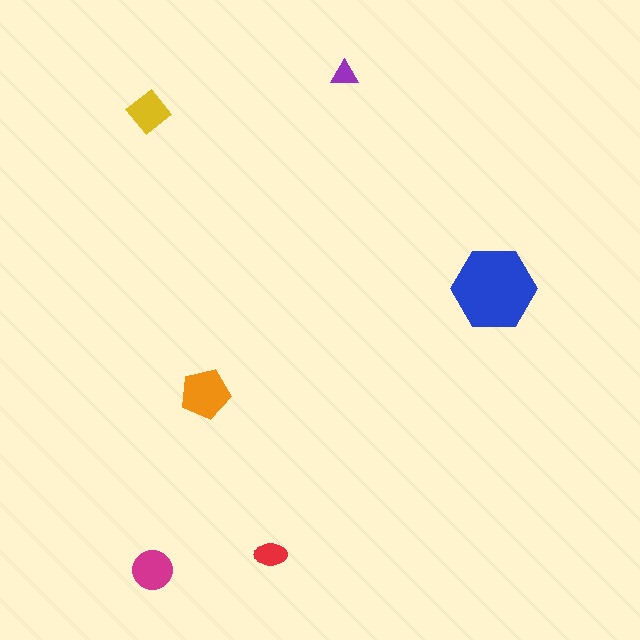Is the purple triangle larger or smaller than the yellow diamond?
Smaller.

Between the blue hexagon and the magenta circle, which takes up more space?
The blue hexagon.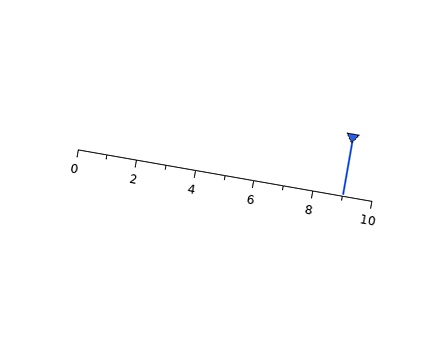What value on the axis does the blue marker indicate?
The marker indicates approximately 9.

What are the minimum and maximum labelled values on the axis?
The axis runs from 0 to 10.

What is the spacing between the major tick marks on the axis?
The major ticks are spaced 2 apart.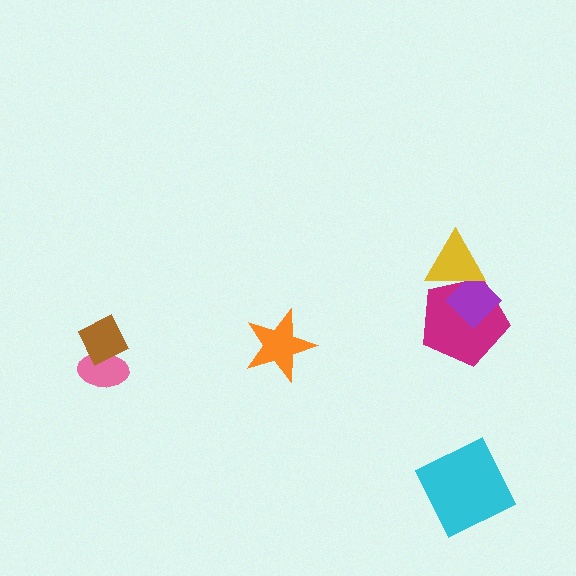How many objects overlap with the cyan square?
0 objects overlap with the cyan square.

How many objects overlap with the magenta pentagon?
2 objects overlap with the magenta pentagon.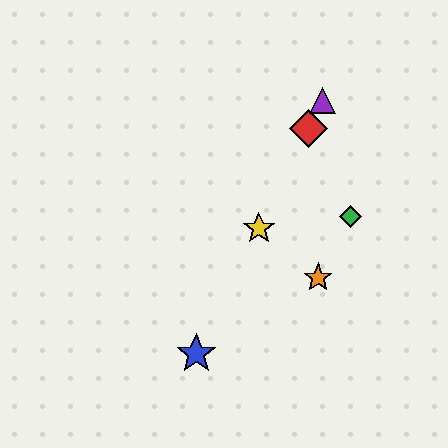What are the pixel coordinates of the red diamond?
The red diamond is at (309, 129).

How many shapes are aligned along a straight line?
4 shapes (the red diamond, the blue star, the yellow star, the purple triangle) are aligned along a straight line.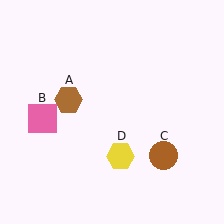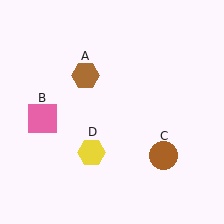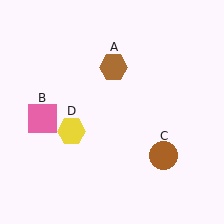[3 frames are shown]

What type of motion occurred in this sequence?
The brown hexagon (object A), yellow hexagon (object D) rotated clockwise around the center of the scene.